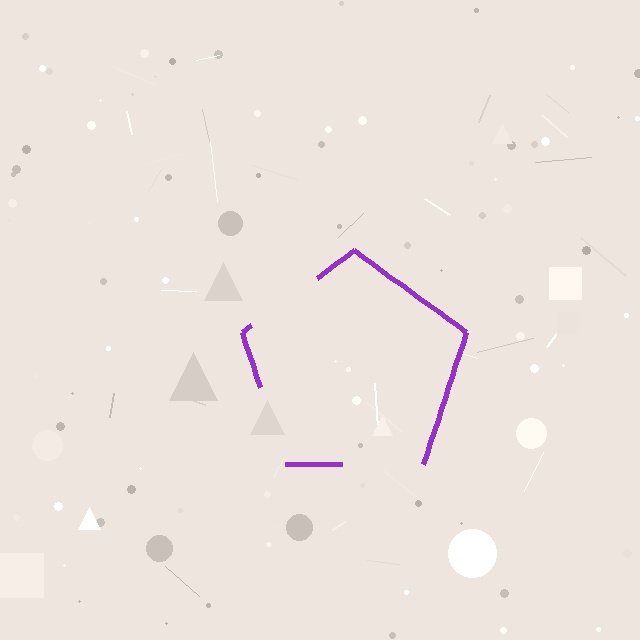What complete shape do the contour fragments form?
The contour fragments form a pentagon.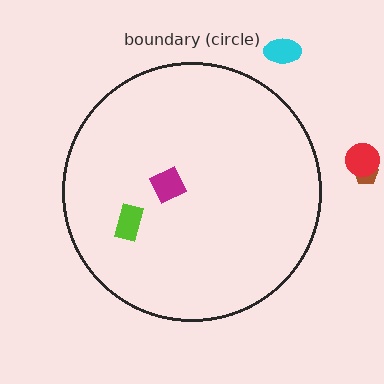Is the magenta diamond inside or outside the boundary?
Inside.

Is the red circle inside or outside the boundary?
Outside.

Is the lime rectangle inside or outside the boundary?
Inside.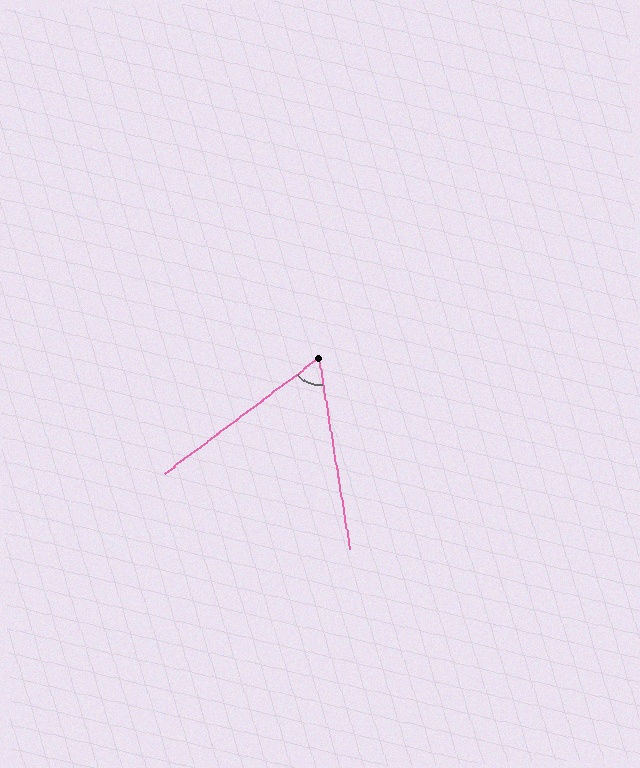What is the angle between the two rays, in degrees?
Approximately 62 degrees.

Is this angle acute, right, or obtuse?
It is acute.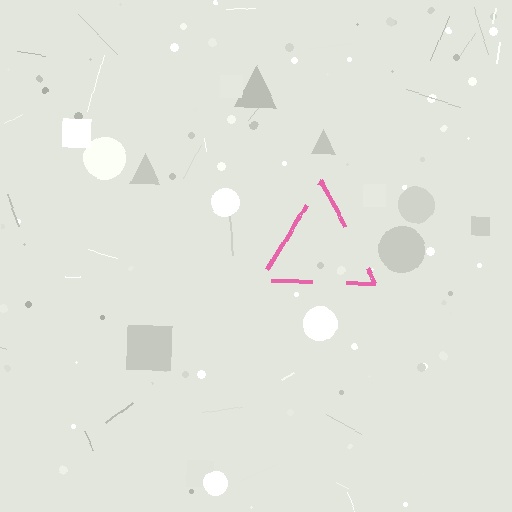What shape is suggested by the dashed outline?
The dashed outline suggests a triangle.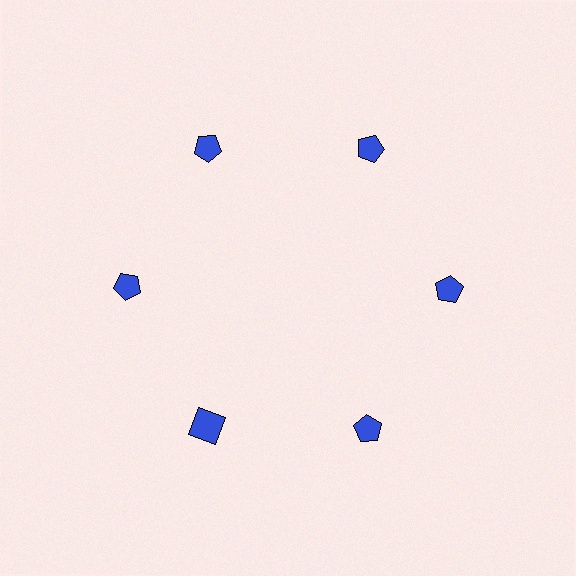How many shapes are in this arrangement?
There are 6 shapes arranged in a ring pattern.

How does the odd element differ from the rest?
It has a different shape: square instead of pentagon.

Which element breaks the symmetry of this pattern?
The blue square at roughly the 7 o'clock position breaks the symmetry. All other shapes are blue pentagons.